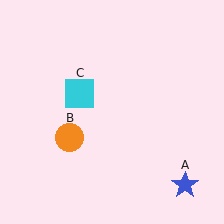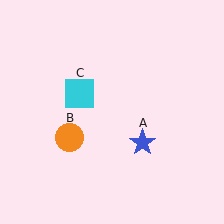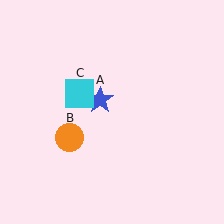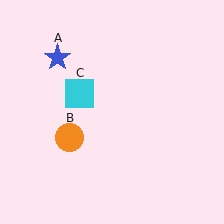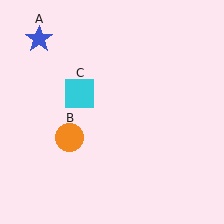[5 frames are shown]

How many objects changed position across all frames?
1 object changed position: blue star (object A).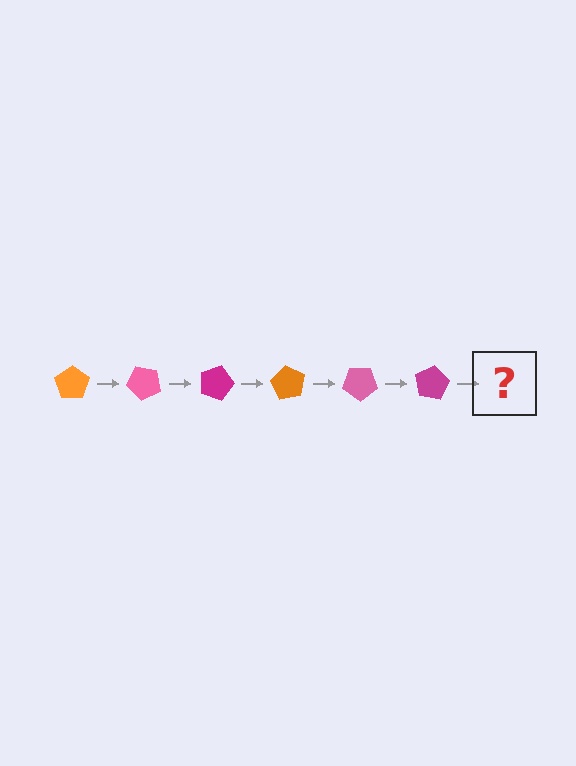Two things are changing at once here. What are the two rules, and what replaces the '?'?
The two rules are that it rotates 45 degrees each step and the color cycles through orange, pink, and magenta. The '?' should be an orange pentagon, rotated 270 degrees from the start.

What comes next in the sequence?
The next element should be an orange pentagon, rotated 270 degrees from the start.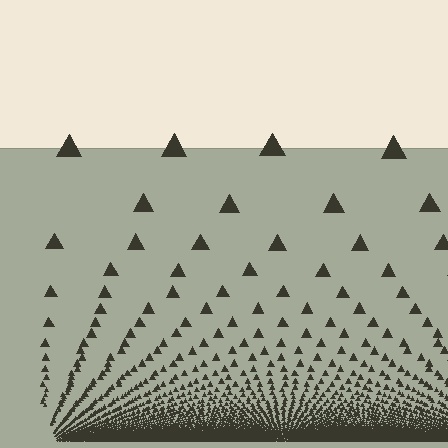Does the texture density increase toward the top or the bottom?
Density increases toward the bottom.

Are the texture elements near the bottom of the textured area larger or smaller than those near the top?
Smaller. The gradient is inverted — elements near the bottom are smaller and denser.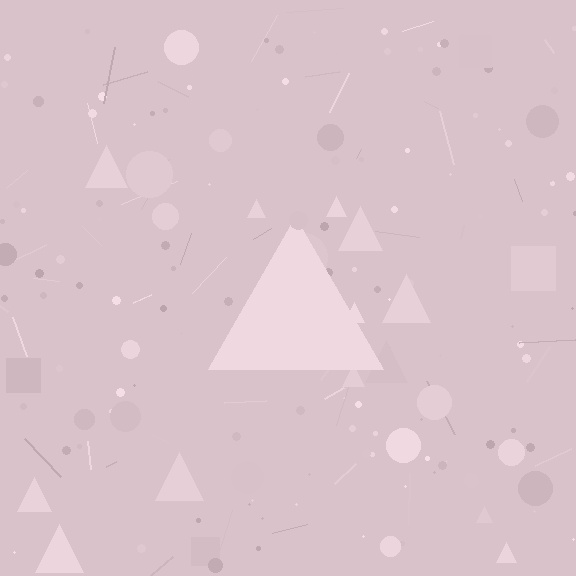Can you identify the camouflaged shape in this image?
The camouflaged shape is a triangle.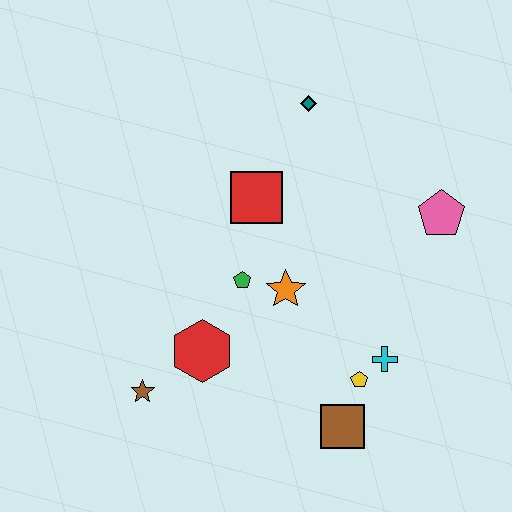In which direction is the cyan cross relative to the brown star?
The cyan cross is to the right of the brown star.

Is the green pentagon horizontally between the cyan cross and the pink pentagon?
No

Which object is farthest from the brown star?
The pink pentagon is farthest from the brown star.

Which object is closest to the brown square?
The yellow pentagon is closest to the brown square.